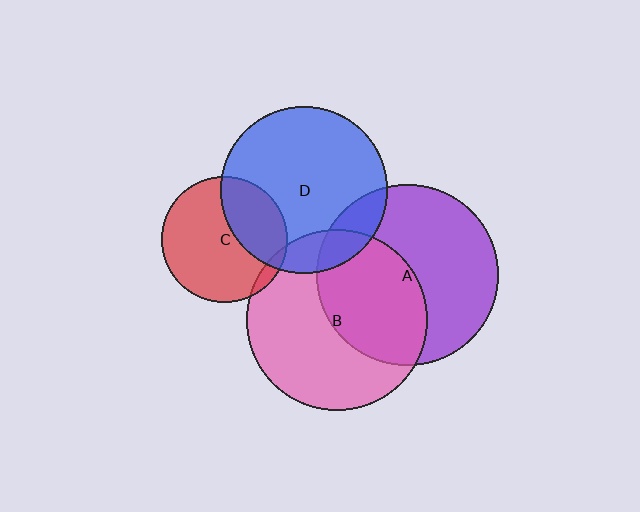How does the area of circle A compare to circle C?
Approximately 2.1 times.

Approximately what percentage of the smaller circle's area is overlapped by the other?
Approximately 15%.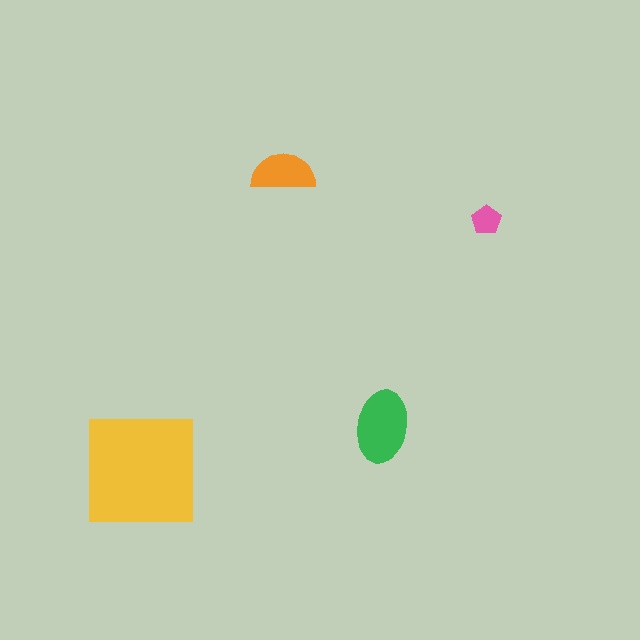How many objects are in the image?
There are 4 objects in the image.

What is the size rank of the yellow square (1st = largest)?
1st.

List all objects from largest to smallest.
The yellow square, the green ellipse, the orange semicircle, the pink pentagon.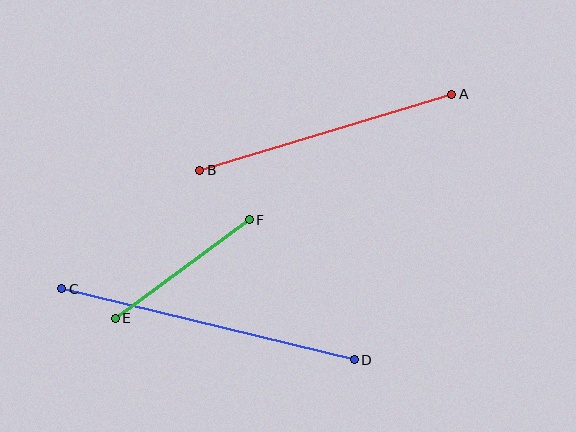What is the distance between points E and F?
The distance is approximately 166 pixels.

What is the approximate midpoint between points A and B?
The midpoint is at approximately (326, 132) pixels.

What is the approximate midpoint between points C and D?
The midpoint is at approximately (208, 324) pixels.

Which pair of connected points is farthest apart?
Points C and D are farthest apart.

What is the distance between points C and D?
The distance is approximately 301 pixels.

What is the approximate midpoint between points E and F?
The midpoint is at approximately (182, 269) pixels.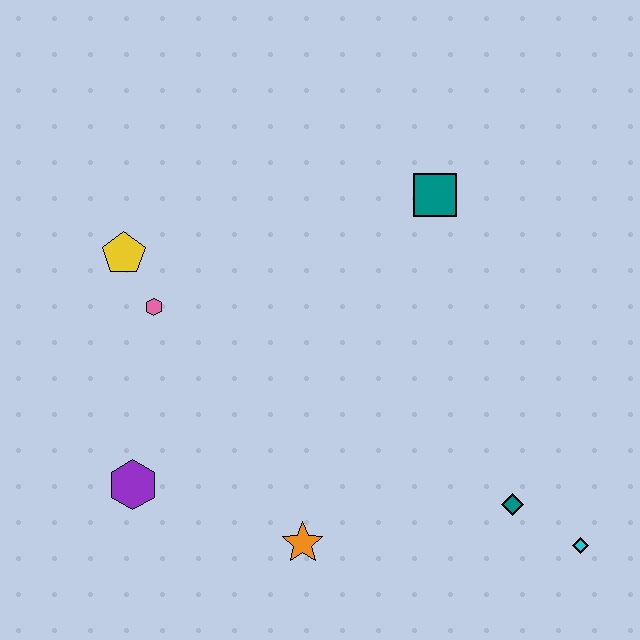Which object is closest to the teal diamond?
The cyan diamond is closest to the teal diamond.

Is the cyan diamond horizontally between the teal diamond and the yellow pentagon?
No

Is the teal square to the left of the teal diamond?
Yes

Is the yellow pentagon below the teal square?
Yes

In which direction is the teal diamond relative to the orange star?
The teal diamond is to the right of the orange star.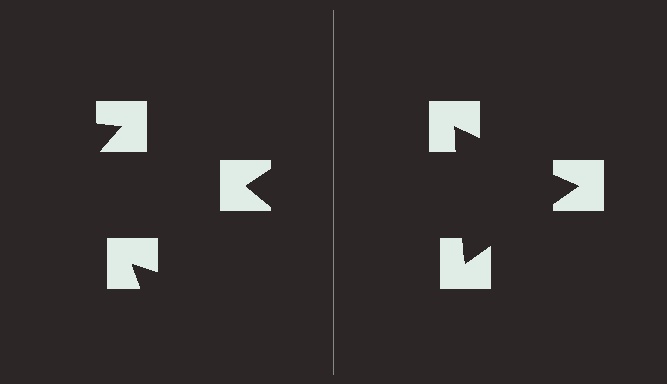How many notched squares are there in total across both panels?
6 — 3 on each side.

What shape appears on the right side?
An illusory triangle.